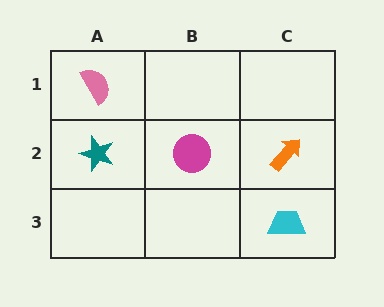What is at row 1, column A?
A pink semicircle.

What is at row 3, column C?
A cyan trapezoid.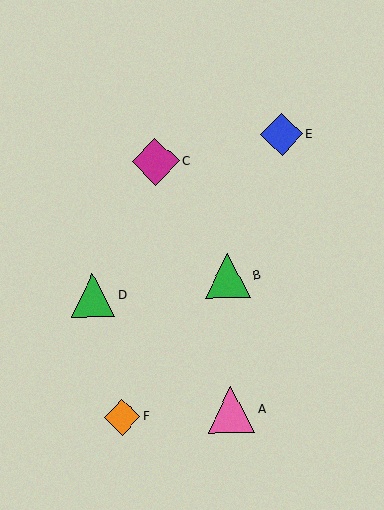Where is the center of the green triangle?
The center of the green triangle is at (228, 276).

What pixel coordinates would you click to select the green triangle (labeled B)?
Click at (228, 276) to select the green triangle B.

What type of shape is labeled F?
Shape F is an orange diamond.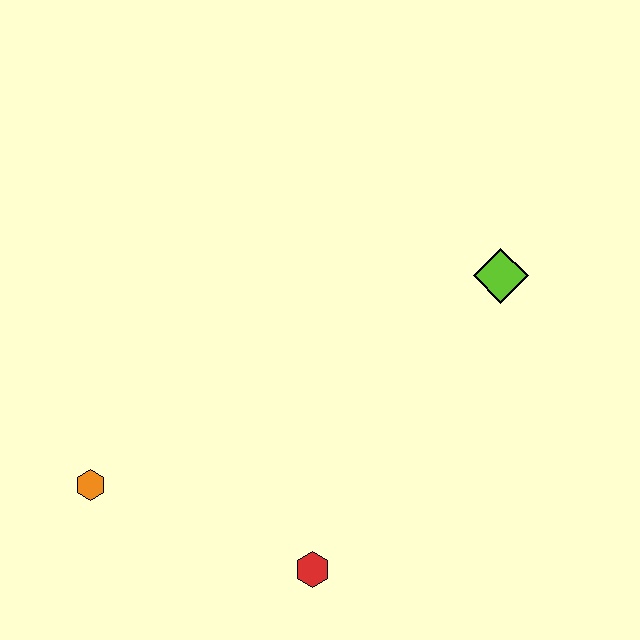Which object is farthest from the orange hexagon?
The lime diamond is farthest from the orange hexagon.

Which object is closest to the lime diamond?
The red hexagon is closest to the lime diamond.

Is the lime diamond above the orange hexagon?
Yes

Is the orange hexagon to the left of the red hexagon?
Yes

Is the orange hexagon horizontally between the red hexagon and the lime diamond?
No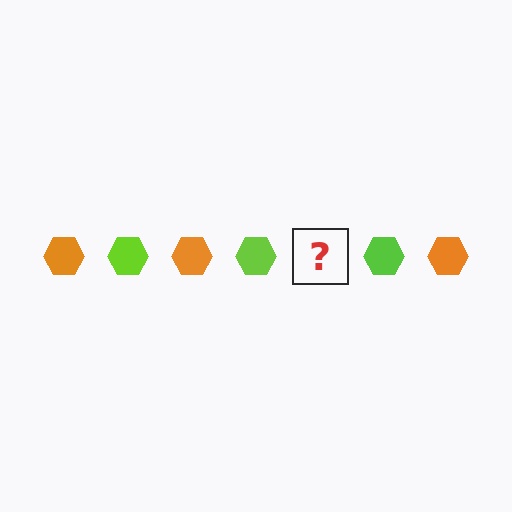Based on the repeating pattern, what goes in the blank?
The blank should be an orange hexagon.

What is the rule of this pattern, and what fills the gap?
The rule is that the pattern cycles through orange, lime hexagons. The gap should be filled with an orange hexagon.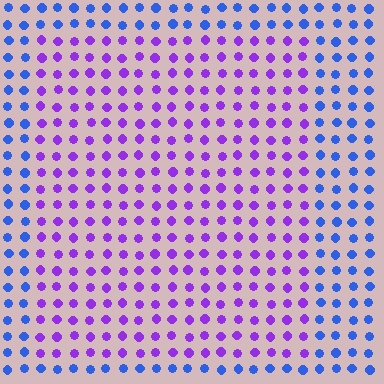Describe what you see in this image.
The image is filled with small blue elements in a uniform arrangement. A rectangle-shaped region is visible where the elements are tinted to a slightly different hue, forming a subtle color boundary.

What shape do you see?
I see a rectangle.